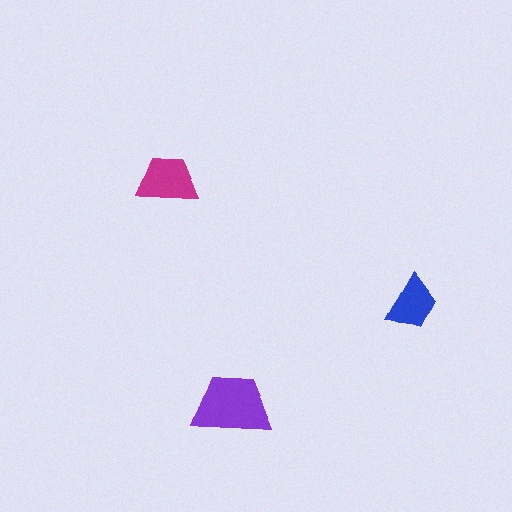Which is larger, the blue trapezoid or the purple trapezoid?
The purple one.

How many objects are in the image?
There are 3 objects in the image.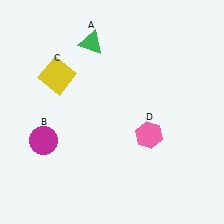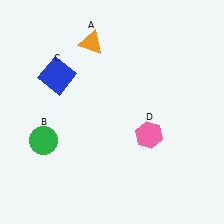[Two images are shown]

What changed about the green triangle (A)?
In Image 1, A is green. In Image 2, it changed to orange.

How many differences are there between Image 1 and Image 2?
There are 3 differences between the two images.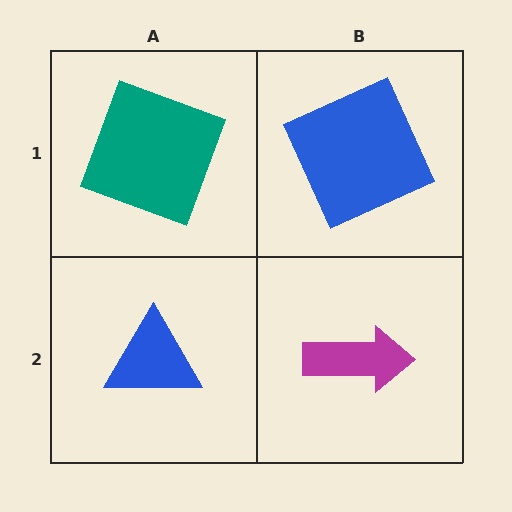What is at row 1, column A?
A teal square.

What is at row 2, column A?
A blue triangle.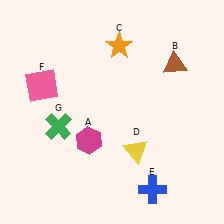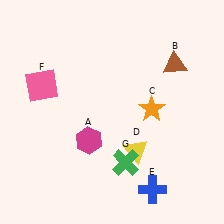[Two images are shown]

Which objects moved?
The objects that moved are: the orange star (C), the green cross (G).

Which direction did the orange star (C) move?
The orange star (C) moved down.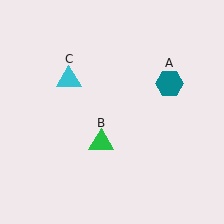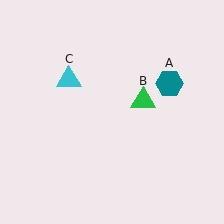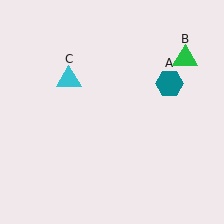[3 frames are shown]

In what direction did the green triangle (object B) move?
The green triangle (object B) moved up and to the right.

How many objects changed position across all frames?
1 object changed position: green triangle (object B).